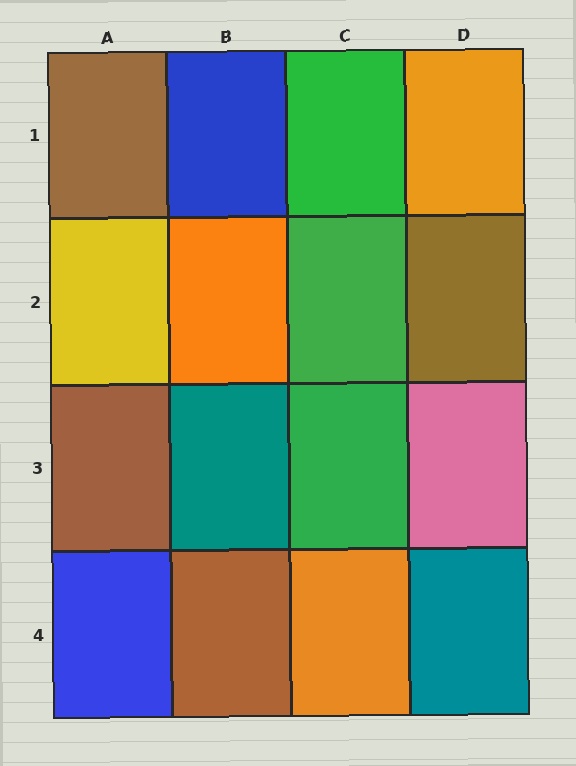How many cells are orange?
3 cells are orange.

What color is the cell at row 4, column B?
Brown.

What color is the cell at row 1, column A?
Brown.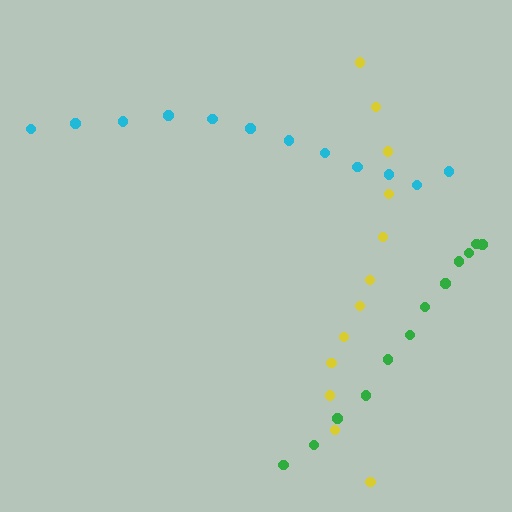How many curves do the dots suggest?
There are 3 distinct paths.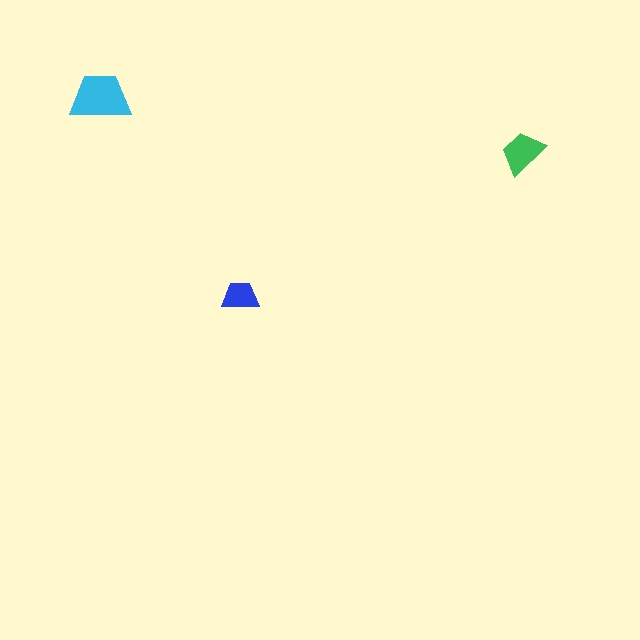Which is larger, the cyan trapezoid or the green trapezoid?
The cyan one.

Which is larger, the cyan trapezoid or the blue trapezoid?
The cyan one.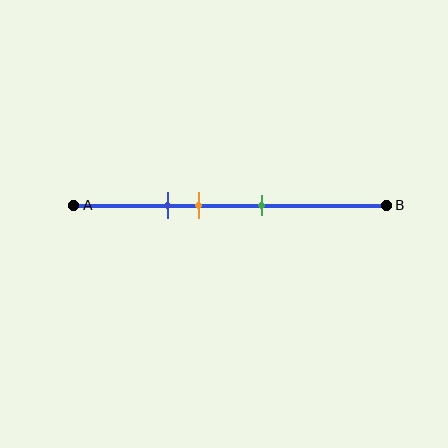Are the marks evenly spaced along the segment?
Yes, the marks are approximately evenly spaced.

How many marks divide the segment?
There are 3 marks dividing the segment.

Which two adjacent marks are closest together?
The blue and orange marks are the closest adjacent pair.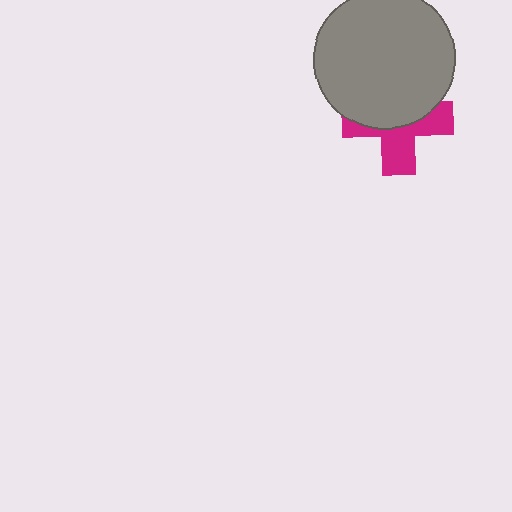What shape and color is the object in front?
The object in front is a gray circle.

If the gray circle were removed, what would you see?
You would see the complete magenta cross.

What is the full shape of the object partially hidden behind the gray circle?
The partially hidden object is a magenta cross.